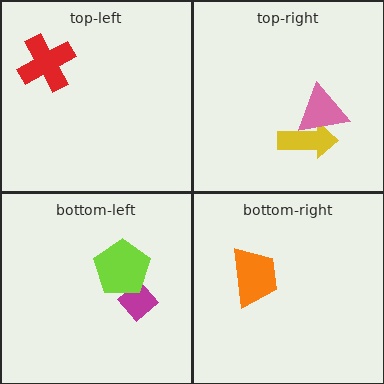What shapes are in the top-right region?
The yellow arrow, the pink triangle.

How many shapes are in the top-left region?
1.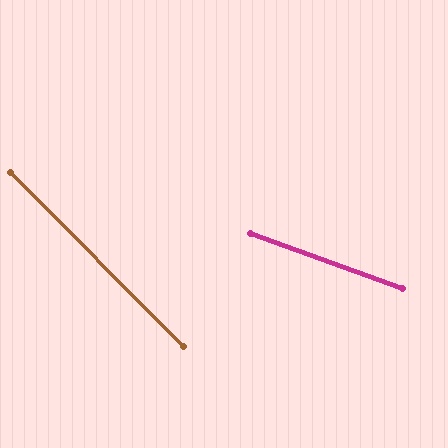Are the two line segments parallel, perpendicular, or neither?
Neither parallel nor perpendicular — they differ by about 25°.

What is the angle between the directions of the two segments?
Approximately 25 degrees.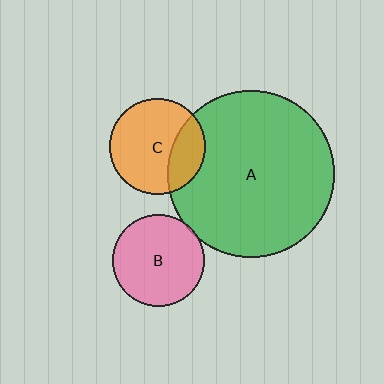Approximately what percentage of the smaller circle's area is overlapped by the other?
Approximately 25%.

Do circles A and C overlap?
Yes.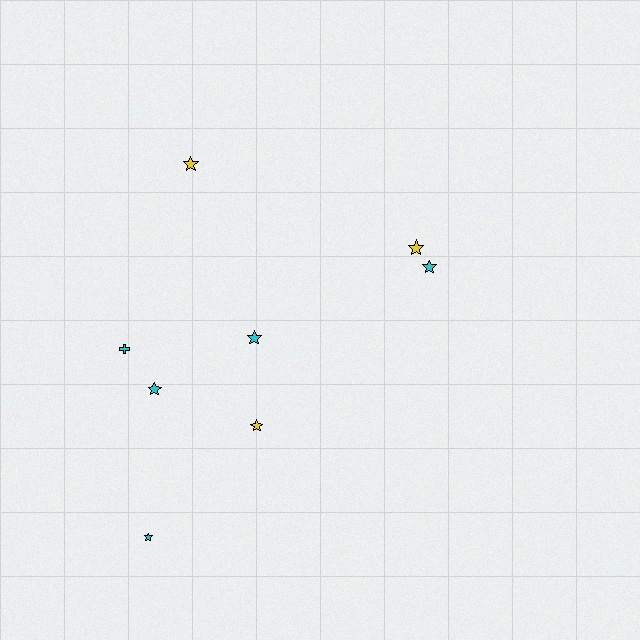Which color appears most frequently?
Cyan, with 5 objects.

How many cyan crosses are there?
There is 1 cyan cross.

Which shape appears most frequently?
Star, with 7 objects.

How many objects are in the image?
There are 8 objects.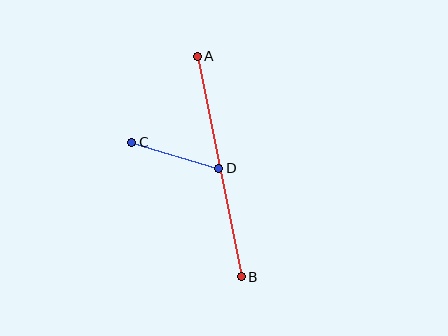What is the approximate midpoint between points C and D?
The midpoint is at approximately (175, 155) pixels.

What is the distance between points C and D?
The distance is approximately 91 pixels.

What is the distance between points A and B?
The distance is approximately 225 pixels.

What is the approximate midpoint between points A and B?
The midpoint is at approximately (219, 167) pixels.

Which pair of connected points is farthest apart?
Points A and B are farthest apart.